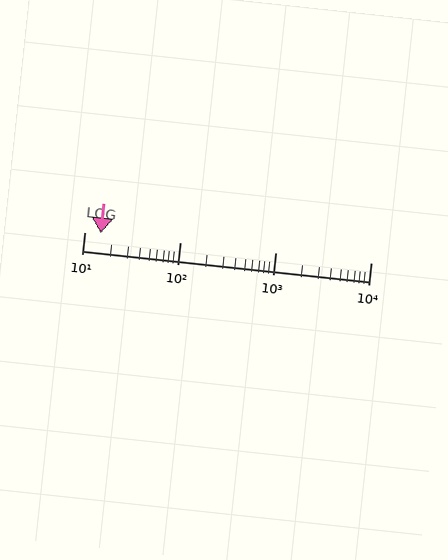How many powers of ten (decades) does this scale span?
The scale spans 3 decades, from 10 to 10000.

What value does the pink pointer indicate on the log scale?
The pointer indicates approximately 15.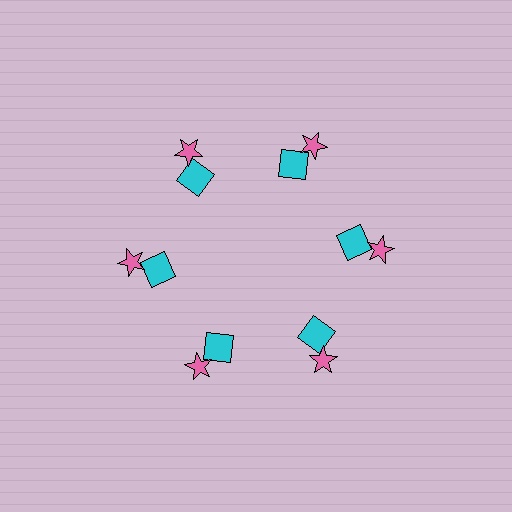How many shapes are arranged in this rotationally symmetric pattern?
There are 12 shapes, arranged in 6 groups of 2.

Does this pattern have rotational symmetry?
Yes, this pattern has 6-fold rotational symmetry. It looks the same after rotating 60 degrees around the center.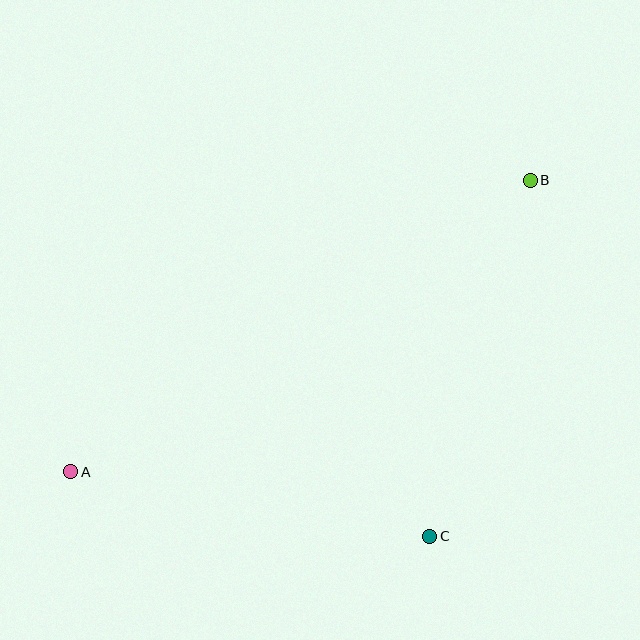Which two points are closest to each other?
Points A and C are closest to each other.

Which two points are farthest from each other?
Points A and B are farthest from each other.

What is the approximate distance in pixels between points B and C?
The distance between B and C is approximately 370 pixels.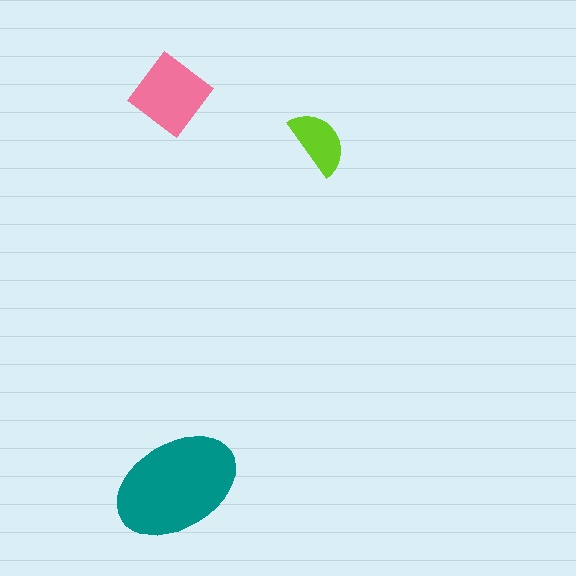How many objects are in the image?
There are 3 objects in the image.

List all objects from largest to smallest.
The teal ellipse, the pink diamond, the lime semicircle.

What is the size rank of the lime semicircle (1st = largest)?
3rd.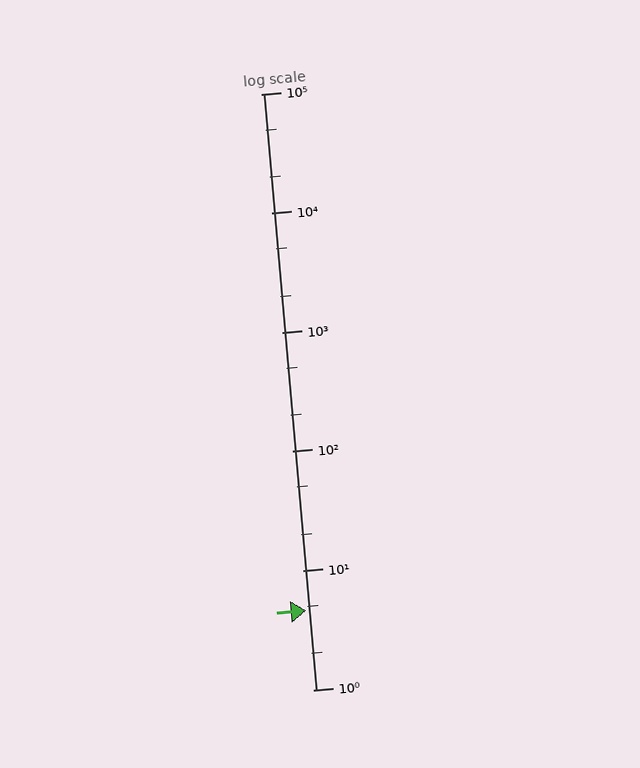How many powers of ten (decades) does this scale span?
The scale spans 5 decades, from 1 to 100000.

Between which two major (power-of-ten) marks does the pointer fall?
The pointer is between 1 and 10.